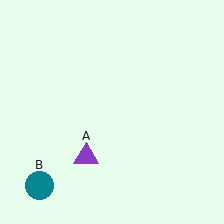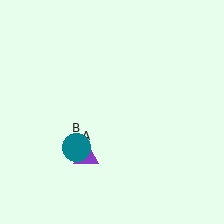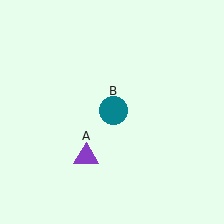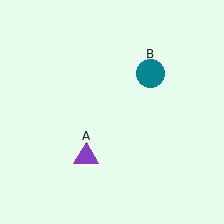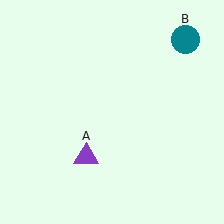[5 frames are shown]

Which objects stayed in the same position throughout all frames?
Purple triangle (object A) remained stationary.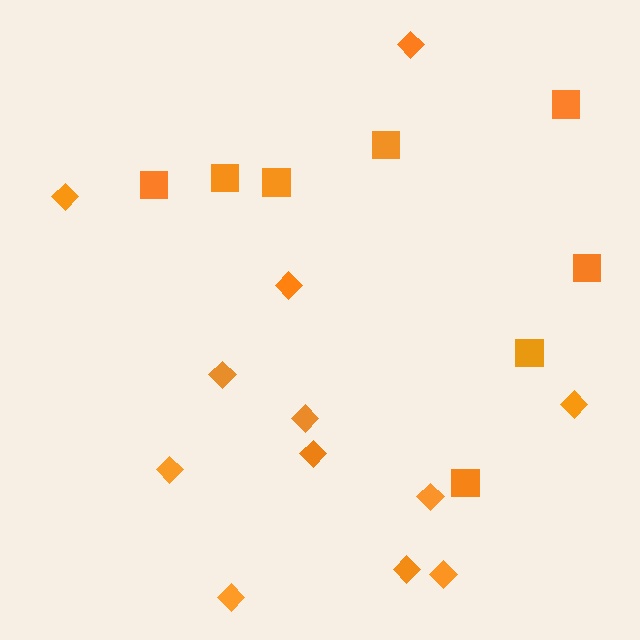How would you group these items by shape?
There are 2 groups: one group of squares (8) and one group of diamonds (12).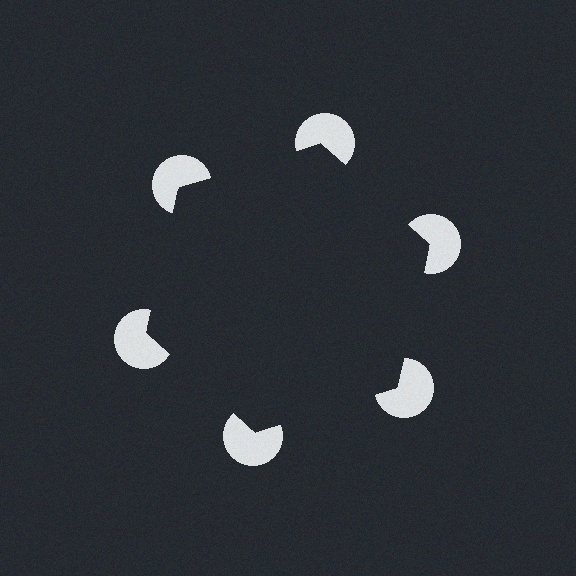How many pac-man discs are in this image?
There are 6 — one at each vertex of the illusory hexagon.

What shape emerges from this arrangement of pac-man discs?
An illusory hexagon — its edges are inferred from the aligned wedge cuts in the pac-man discs, not physically drawn.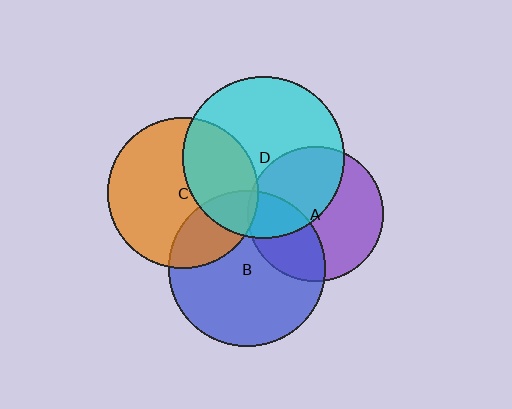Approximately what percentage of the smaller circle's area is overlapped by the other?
Approximately 5%.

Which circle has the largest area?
Circle D (cyan).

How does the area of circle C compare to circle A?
Approximately 1.2 times.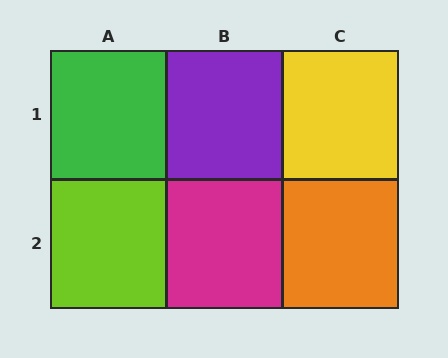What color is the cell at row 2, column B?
Magenta.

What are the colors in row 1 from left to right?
Green, purple, yellow.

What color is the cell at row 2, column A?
Lime.